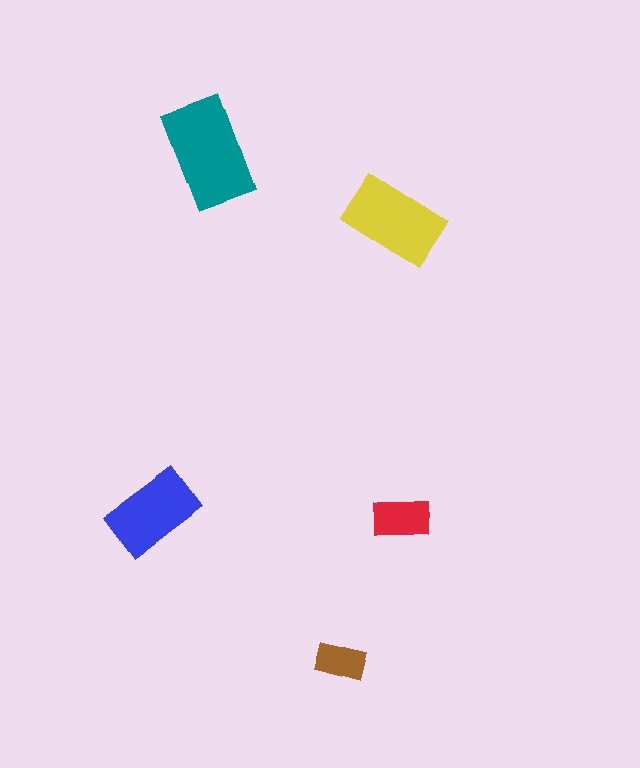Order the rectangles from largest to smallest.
the teal one, the yellow one, the blue one, the red one, the brown one.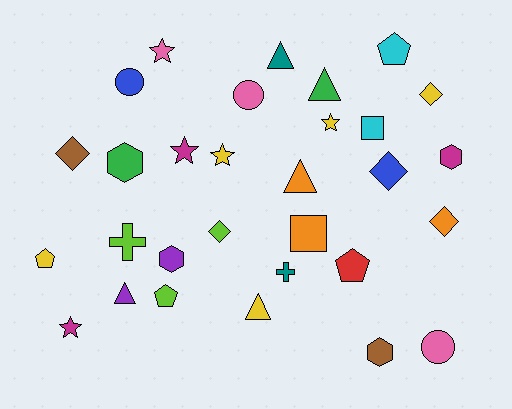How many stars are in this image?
There are 5 stars.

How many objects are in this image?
There are 30 objects.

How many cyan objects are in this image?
There are 2 cyan objects.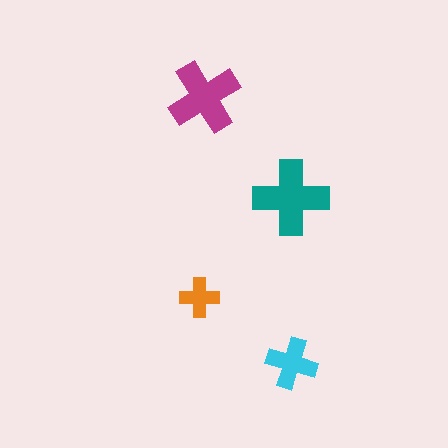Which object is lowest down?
The cyan cross is bottommost.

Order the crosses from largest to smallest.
the teal one, the magenta one, the cyan one, the orange one.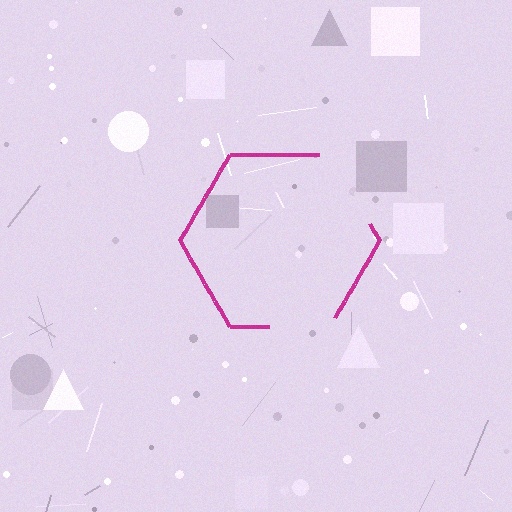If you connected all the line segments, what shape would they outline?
They would outline a hexagon.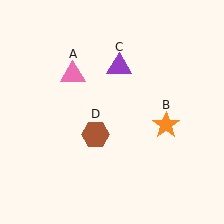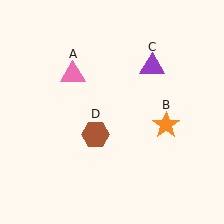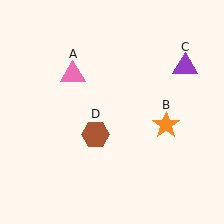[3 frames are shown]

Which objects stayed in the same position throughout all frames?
Pink triangle (object A) and orange star (object B) and brown hexagon (object D) remained stationary.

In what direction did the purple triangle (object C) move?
The purple triangle (object C) moved right.